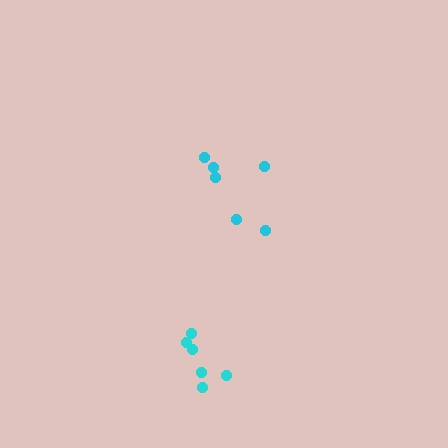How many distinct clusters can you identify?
There are 2 distinct clusters.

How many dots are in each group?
Group 1: 6 dots, Group 2: 6 dots (12 total).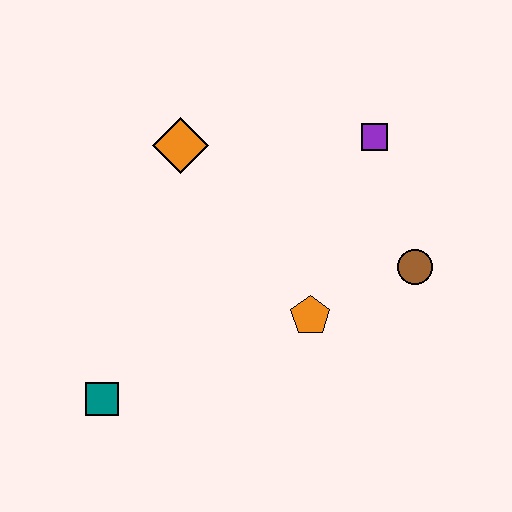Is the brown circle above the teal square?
Yes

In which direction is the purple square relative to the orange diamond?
The purple square is to the right of the orange diamond.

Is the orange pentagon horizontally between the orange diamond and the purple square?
Yes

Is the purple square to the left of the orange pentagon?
No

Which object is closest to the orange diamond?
The purple square is closest to the orange diamond.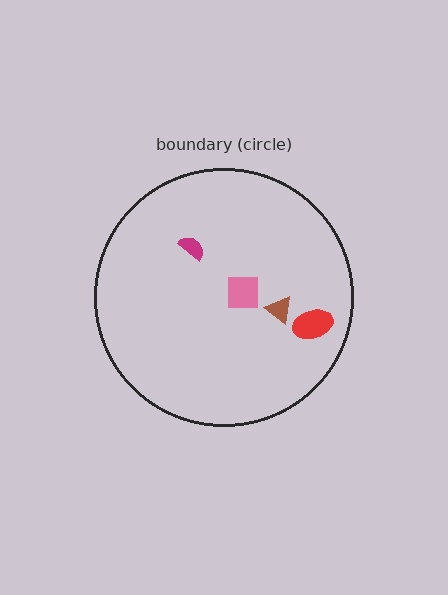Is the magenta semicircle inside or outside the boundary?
Inside.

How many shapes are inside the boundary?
4 inside, 0 outside.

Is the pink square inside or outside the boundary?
Inside.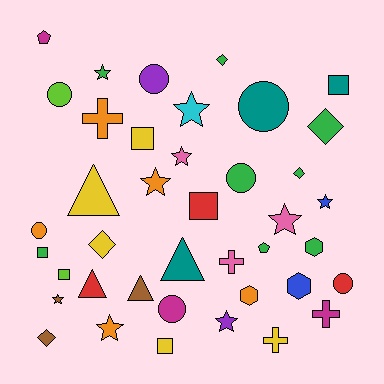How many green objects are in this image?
There are 8 green objects.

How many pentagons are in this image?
There are 2 pentagons.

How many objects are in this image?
There are 40 objects.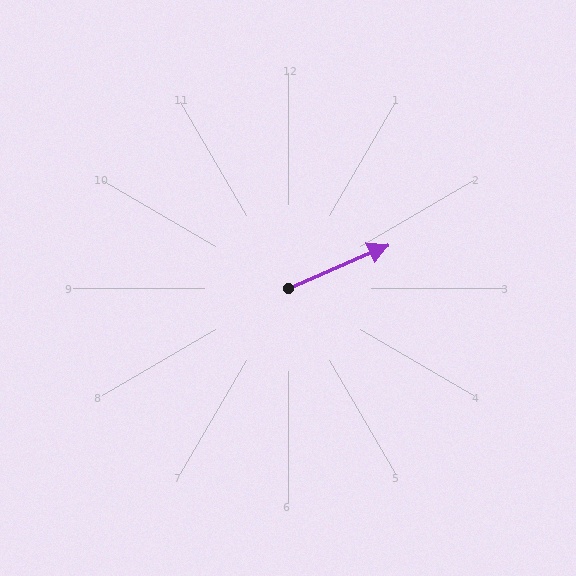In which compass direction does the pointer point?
Northeast.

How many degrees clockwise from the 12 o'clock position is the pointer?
Approximately 66 degrees.